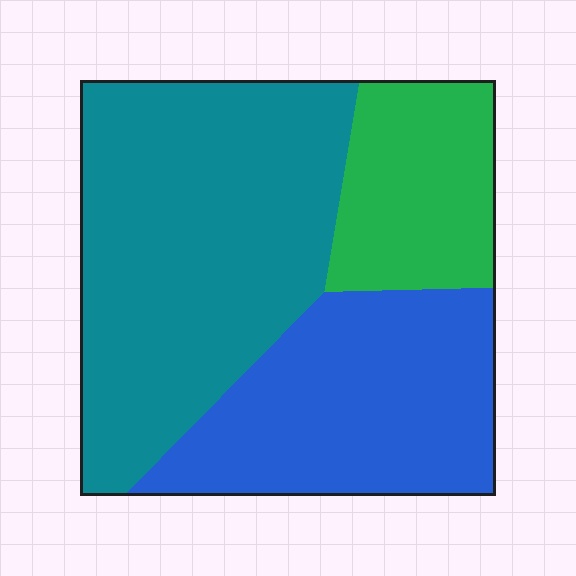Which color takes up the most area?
Teal, at roughly 50%.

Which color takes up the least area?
Green, at roughly 20%.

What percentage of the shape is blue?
Blue covers 32% of the shape.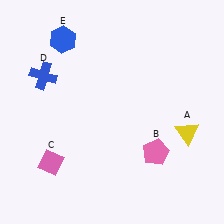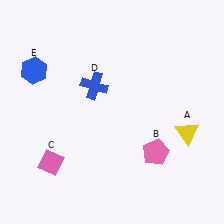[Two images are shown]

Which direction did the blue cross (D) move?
The blue cross (D) moved right.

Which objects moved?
The objects that moved are: the blue cross (D), the blue hexagon (E).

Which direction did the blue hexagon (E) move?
The blue hexagon (E) moved down.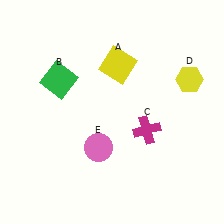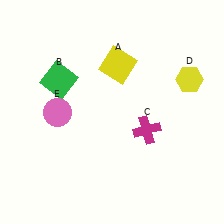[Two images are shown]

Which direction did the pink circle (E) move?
The pink circle (E) moved left.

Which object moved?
The pink circle (E) moved left.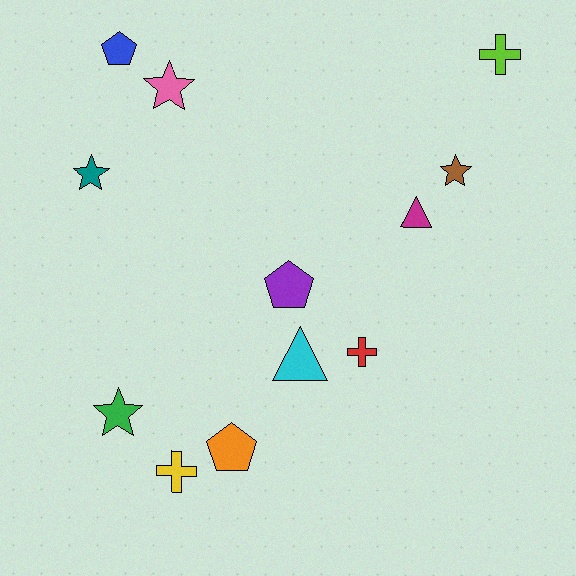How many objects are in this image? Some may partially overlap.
There are 12 objects.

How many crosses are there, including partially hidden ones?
There are 3 crosses.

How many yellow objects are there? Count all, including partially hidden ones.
There is 1 yellow object.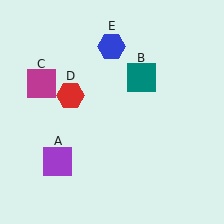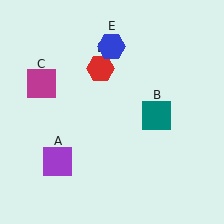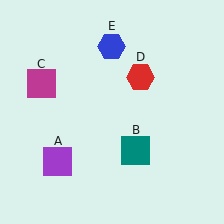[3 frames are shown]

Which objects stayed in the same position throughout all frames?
Purple square (object A) and magenta square (object C) and blue hexagon (object E) remained stationary.